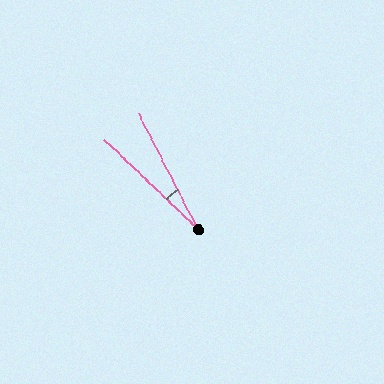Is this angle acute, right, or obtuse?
It is acute.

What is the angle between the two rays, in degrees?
Approximately 19 degrees.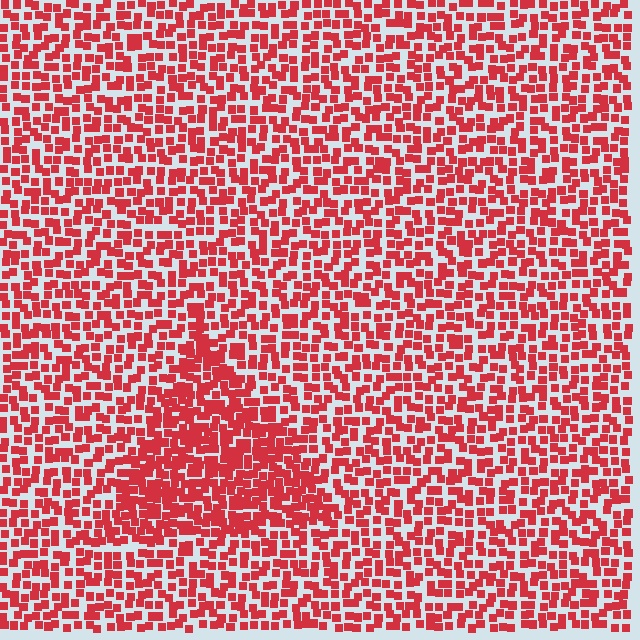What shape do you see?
I see a triangle.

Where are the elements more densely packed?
The elements are more densely packed inside the triangle boundary.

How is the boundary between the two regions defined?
The boundary is defined by a change in element density (approximately 1.6x ratio). All elements are the same color, size, and shape.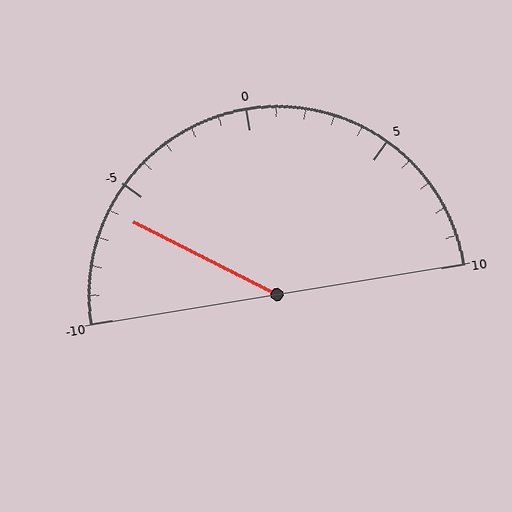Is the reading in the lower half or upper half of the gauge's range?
The reading is in the lower half of the range (-10 to 10).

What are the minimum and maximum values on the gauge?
The gauge ranges from -10 to 10.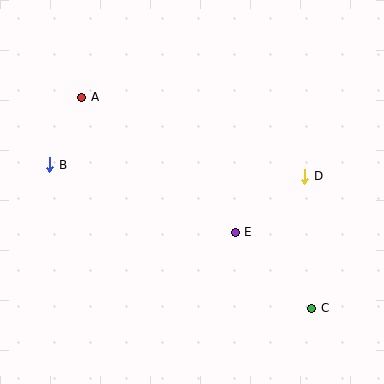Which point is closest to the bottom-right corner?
Point C is closest to the bottom-right corner.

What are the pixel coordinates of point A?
Point A is at (82, 97).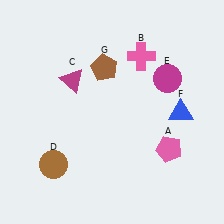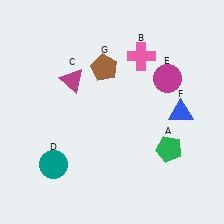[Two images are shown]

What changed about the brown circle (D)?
In Image 1, D is brown. In Image 2, it changed to teal.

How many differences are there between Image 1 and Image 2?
There are 2 differences between the two images.